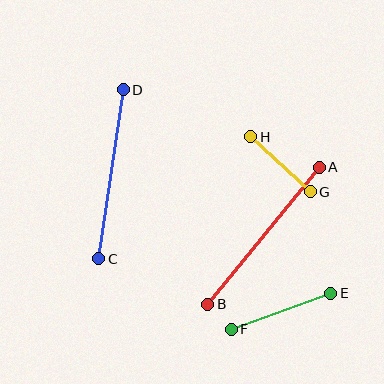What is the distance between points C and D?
The distance is approximately 171 pixels.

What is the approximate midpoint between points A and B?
The midpoint is at approximately (263, 236) pixels.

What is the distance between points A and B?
The distance is approximately 176 pixels.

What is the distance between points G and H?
The distance is approximately 81 pixels.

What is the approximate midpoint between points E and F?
The midpoint is at approximately (281, 311) pixels.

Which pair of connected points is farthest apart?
Points A and B are farthest apart.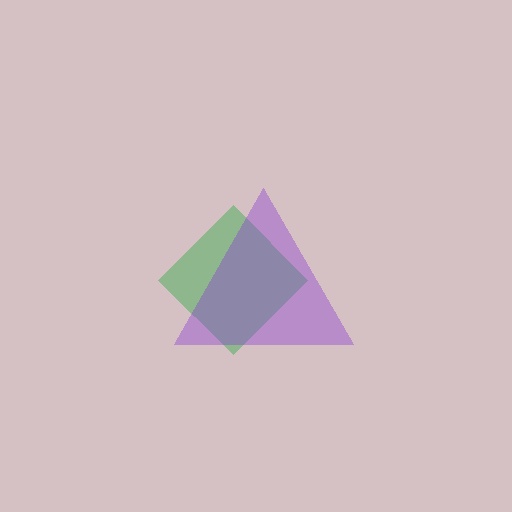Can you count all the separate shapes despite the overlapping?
Yes, there are 2 separate shapes.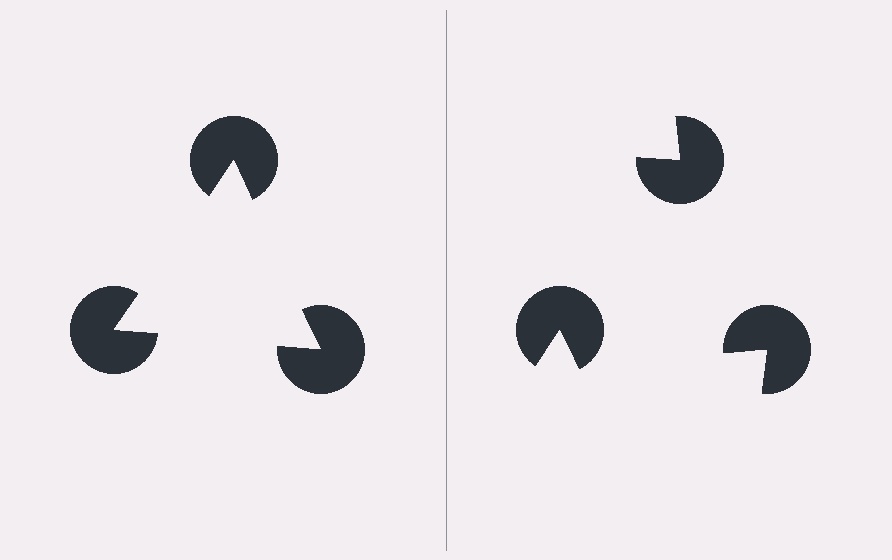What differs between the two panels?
The pac-man discs are positioned identically on both sides; only the wedge orientations differ. On the left they align to a triangle; on the right they are misaligned.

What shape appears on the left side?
An illusory triangle.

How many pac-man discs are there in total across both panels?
6 — 3 on each side.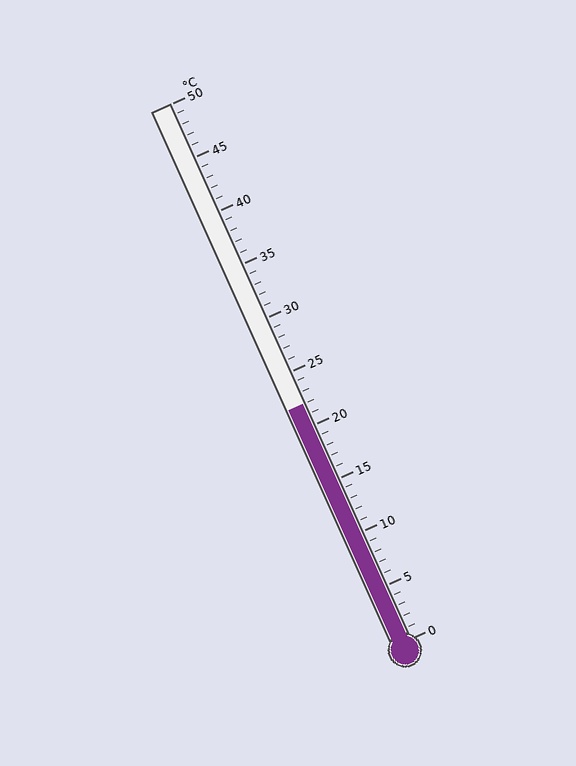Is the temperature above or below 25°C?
The temperature is below 25°C.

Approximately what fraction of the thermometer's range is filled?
The thermometer is filled to approximately 45% of its range.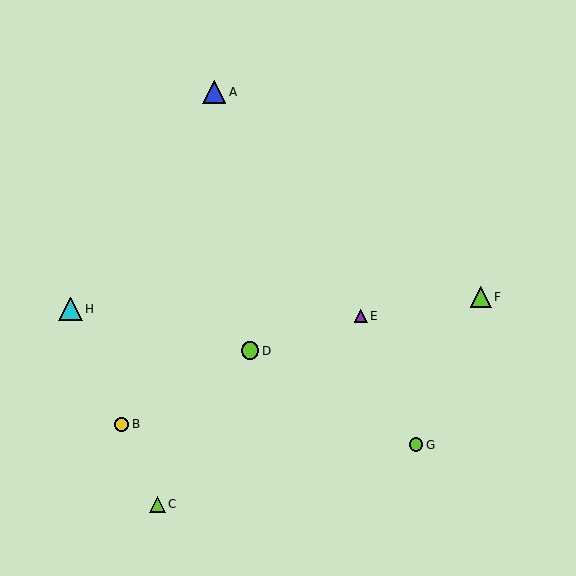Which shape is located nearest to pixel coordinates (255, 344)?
The lime circle (labeled D) at (250, 351) is nearest to that location.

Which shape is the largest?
The cyan triangle (labeled H) is the largest.